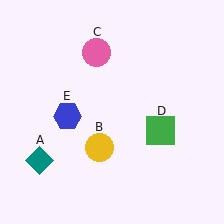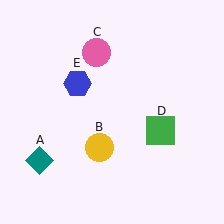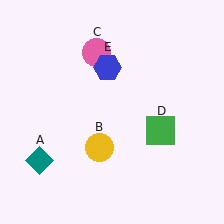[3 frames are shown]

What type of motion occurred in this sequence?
The blue hexagon (object E) rotated clockwise around the center of the scene.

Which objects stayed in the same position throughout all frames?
Teal diamond (object A) and yellow circle (object B) and pink circle (object C) and green square (object D) remained stationary.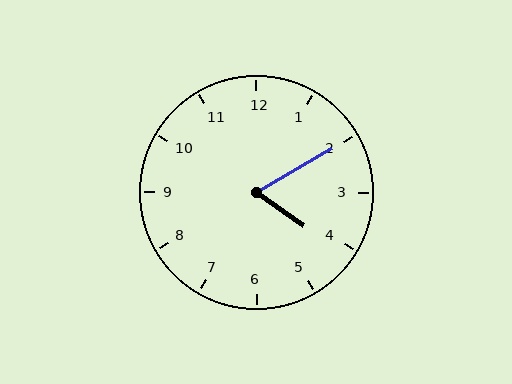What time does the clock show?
4:10.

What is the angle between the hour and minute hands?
Approximately 65 degrees.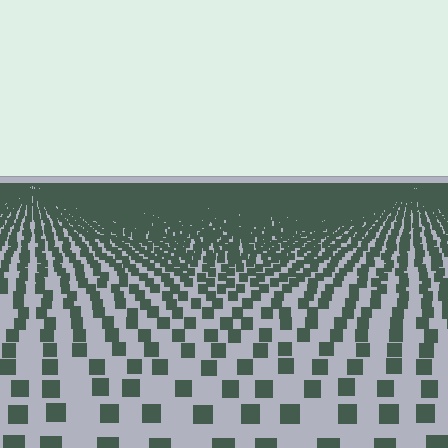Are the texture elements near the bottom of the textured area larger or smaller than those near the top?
Larger. Near the bottom, elements are closer to the viewer and appear at a bigger on-screen size.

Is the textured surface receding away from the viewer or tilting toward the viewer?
The surface is receding away from the viewer. Texture elements get smaller and denser toward the top.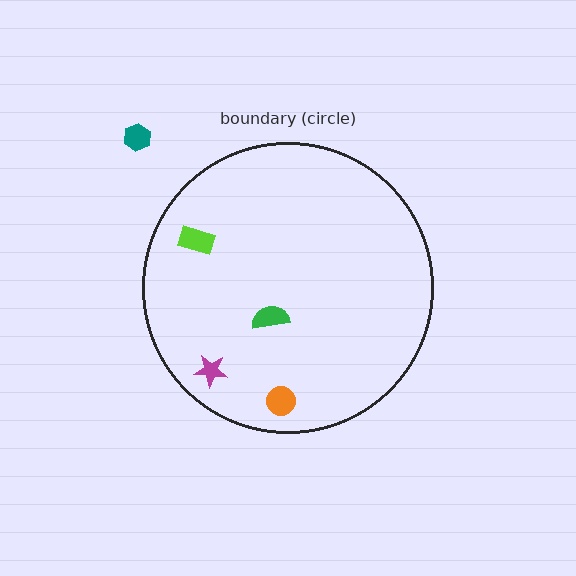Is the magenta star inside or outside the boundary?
Inside.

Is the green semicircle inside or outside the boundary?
Inside.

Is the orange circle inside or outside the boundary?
Inside.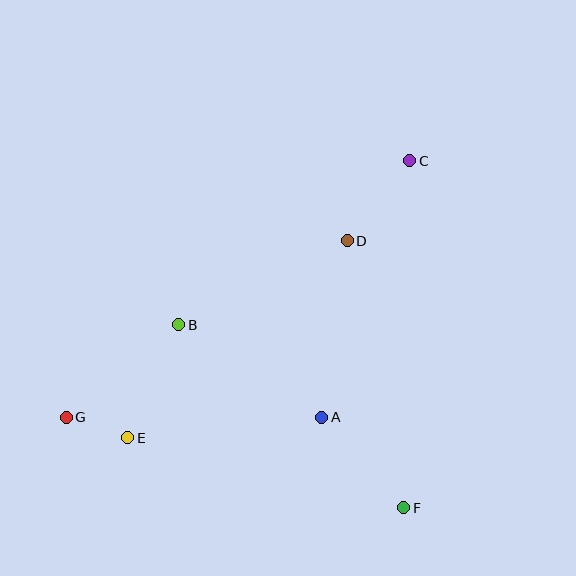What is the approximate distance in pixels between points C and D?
The distance between C and D is approximately 102 pixels.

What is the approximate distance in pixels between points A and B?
The distance between A and B is approximately 170 pixels.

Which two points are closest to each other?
Points E and G are closest to each other.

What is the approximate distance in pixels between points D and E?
The distance between D and E is approximately 295 pixels.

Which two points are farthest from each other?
Points C and G are farthest from each other.